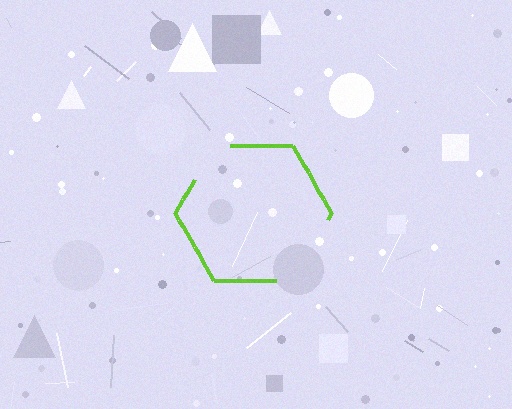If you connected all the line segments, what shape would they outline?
They would outline a hexagon.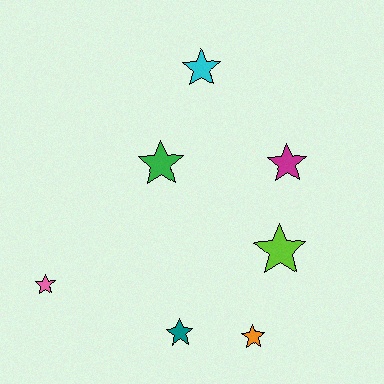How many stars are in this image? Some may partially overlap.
There are 7 stars.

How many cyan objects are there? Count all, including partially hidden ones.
There is 1 cyan object.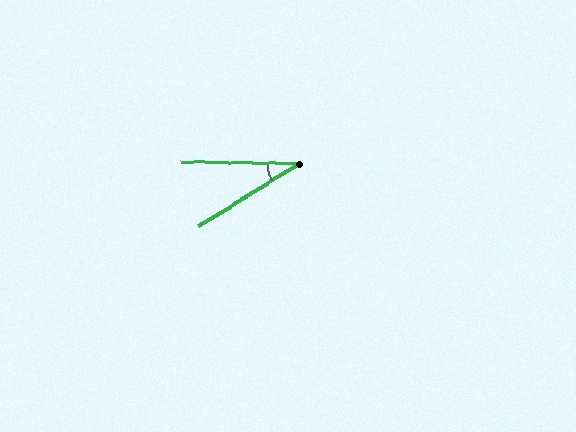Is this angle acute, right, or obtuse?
It is acute.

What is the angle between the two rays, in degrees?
Approximately 33 degrees.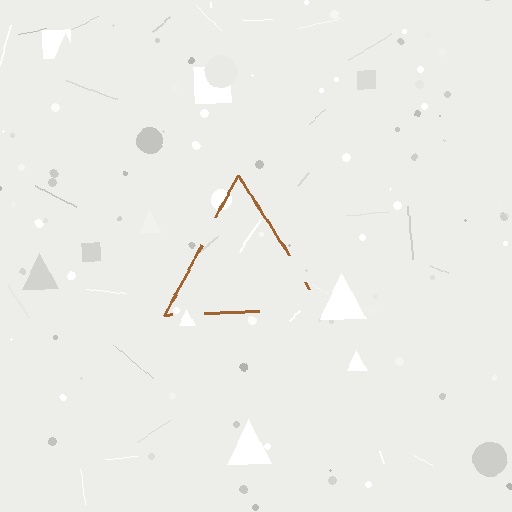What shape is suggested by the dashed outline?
The dashed outline suggests a triangle.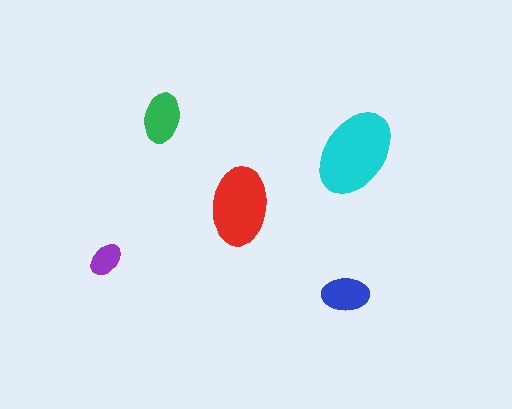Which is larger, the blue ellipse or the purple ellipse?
The blue one.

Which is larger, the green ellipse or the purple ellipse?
The green one.